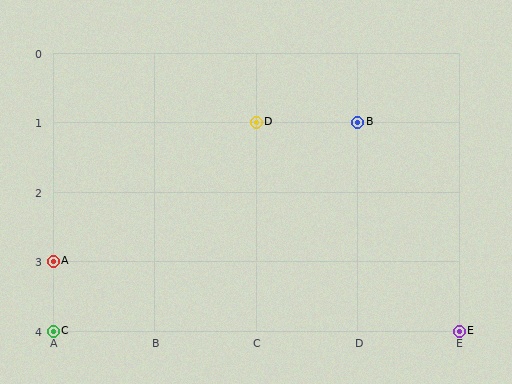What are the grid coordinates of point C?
Point C is at grid coordinates (A, 4).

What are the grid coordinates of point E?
Point E is at grid coordinates (E, 4).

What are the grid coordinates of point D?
Point D is at grid coordinates (C, 1).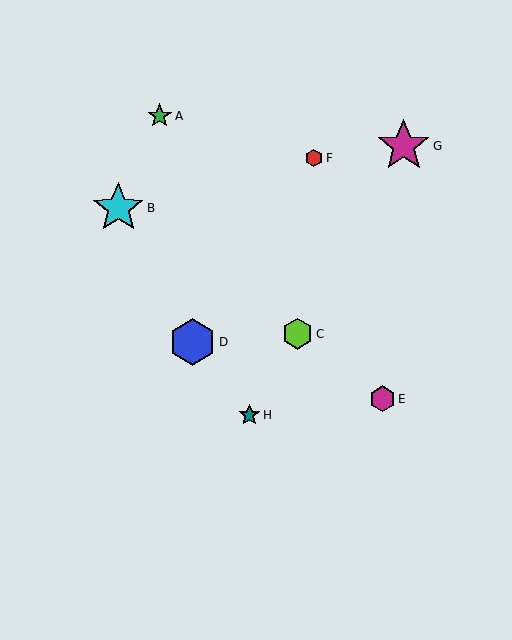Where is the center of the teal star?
The center of the teal star is at (249, 415).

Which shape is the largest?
The magenta star (labeled G) is the largest.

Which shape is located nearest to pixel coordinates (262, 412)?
The teal star (labeled H) at (249, 415) is nearest to that location.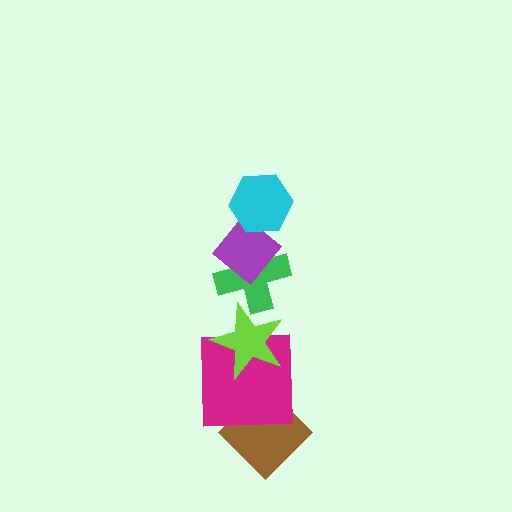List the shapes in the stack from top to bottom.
From top to bottom: the cyan hexagon, the purple diamond, the green cross, the lime star, the magenta square, the brown diamond.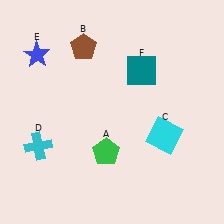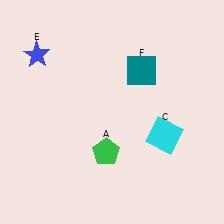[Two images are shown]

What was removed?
The brown pentagon (B), the cyan cross (D) were removed in Image 2.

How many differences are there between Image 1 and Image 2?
There are 2 differences between the two images.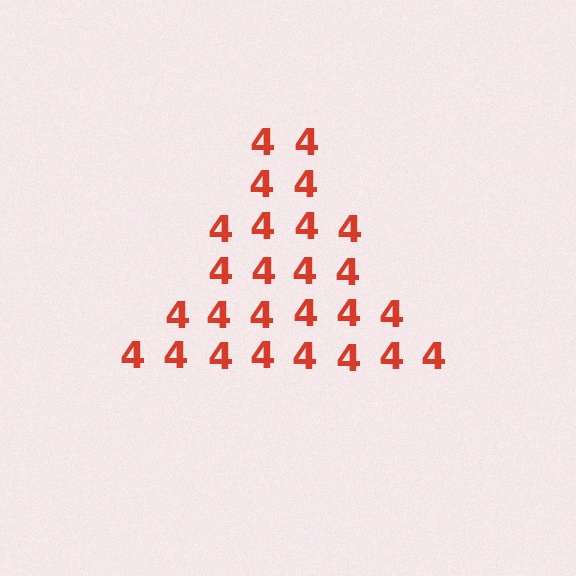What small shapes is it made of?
It is made of small digit 4's.